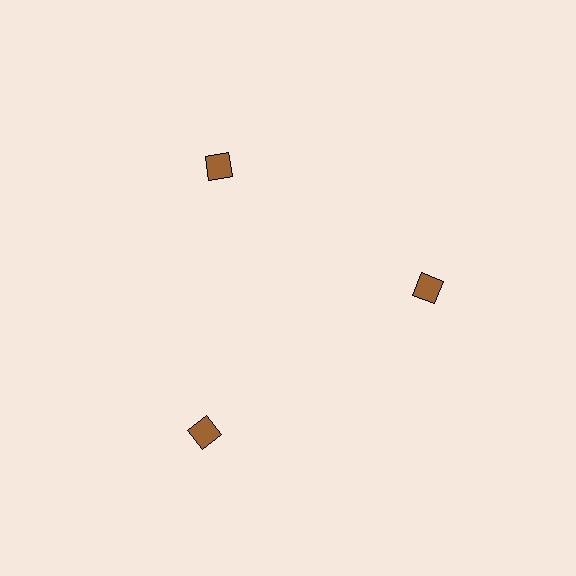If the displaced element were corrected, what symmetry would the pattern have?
It would have 3-fold rotational symmetry — the pattern would map onto itself every 120 degrees.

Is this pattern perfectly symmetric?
No. The 3 brown squares are arranged in a ring, but one element near the 7 o'clock position is pushed outward from the center, breaking the 3-fold rotational symmetry.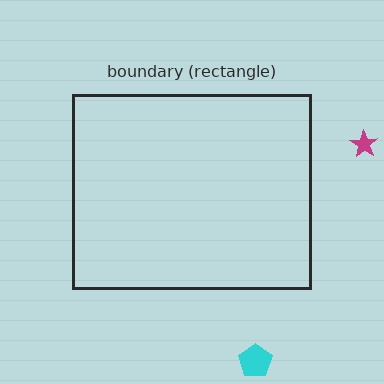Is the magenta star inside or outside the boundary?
Outside.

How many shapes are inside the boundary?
0 inside, 2 outside.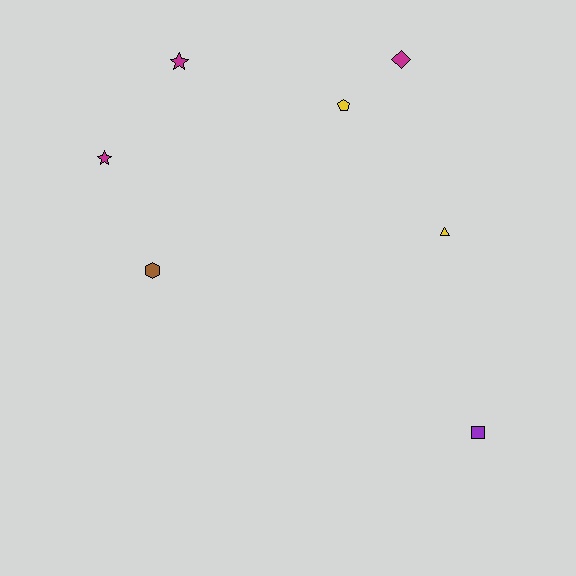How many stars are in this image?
There are 2 stars.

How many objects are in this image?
There are 7 objects.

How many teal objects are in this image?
There are no teal objects.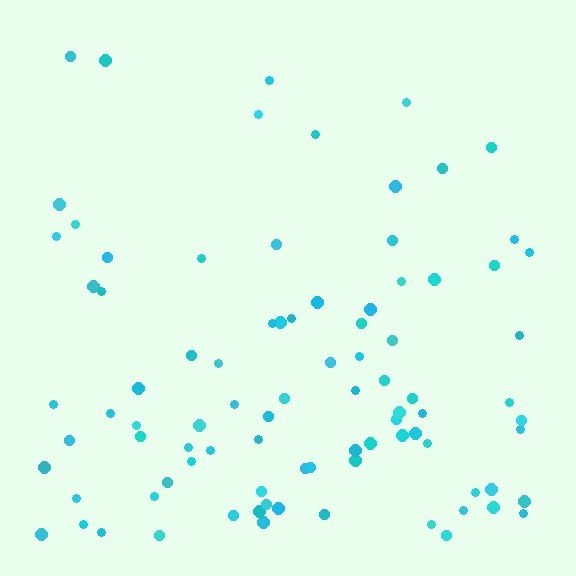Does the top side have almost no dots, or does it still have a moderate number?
Still a moderate number, just noticeably fewer than the bottom.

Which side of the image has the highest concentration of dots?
The bottom.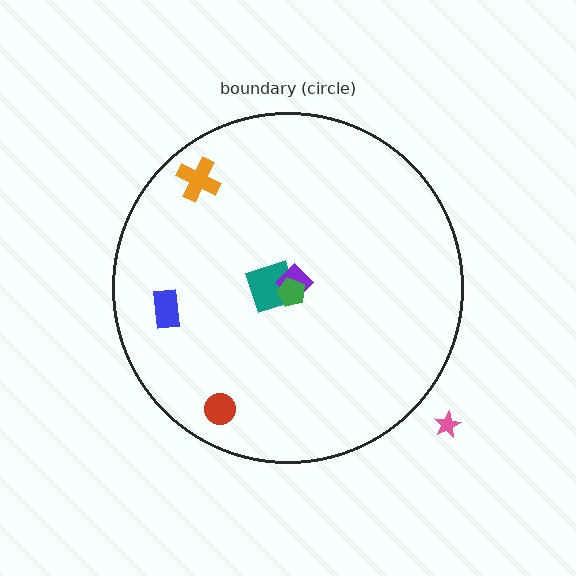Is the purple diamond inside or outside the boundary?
Inside.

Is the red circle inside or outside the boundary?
Inside.